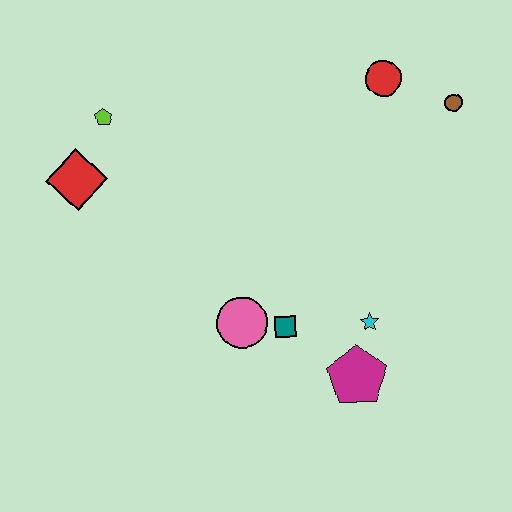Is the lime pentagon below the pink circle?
No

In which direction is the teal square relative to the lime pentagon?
The teal square is below the lime pentagon.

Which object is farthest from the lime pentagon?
The magenta pentagon is farthest from the lime pentagon.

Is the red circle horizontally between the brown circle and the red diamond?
Yes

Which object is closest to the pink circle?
The teal square is closest to the pink circle.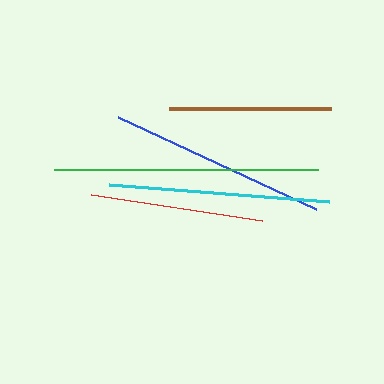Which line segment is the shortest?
The brown line is the shortest at approximately 162 pixels.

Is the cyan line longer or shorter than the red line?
The cyan line is longer than the red line.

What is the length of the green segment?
The green segment is approximately 264 pixels long.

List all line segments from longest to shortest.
From longest to shortest: green, cyan, blue, red, brown.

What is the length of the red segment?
The red segment is approximately 174 pixels long.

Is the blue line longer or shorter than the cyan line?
The cyan line is longer than the blue line.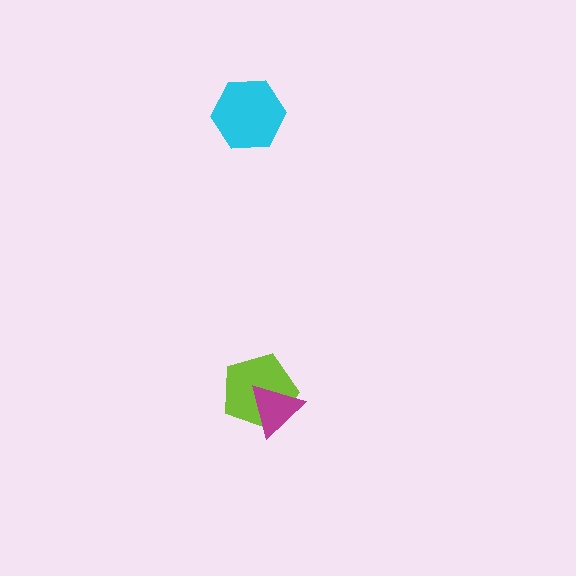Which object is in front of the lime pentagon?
The magenta triangle is in front of the lime pentagon.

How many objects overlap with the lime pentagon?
1 object overlaps with the lime pentagon.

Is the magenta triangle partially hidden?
No, no other shape covers it.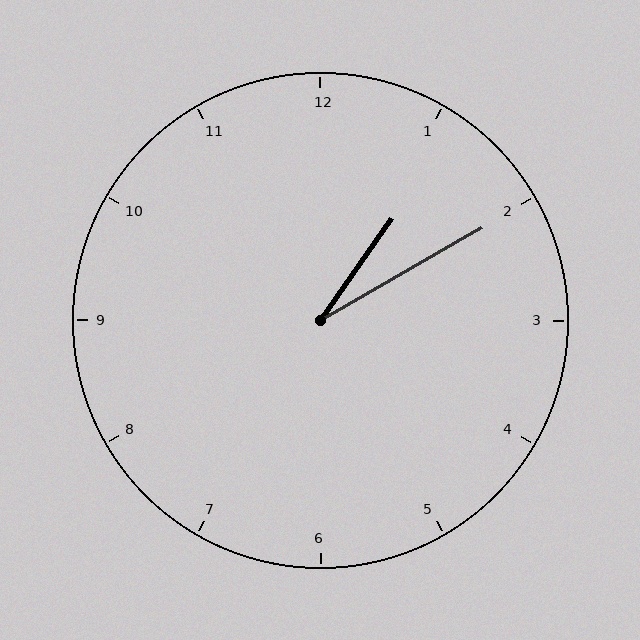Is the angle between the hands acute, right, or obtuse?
It is acute.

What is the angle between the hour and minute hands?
Approximately 25 degrees.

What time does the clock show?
1:10.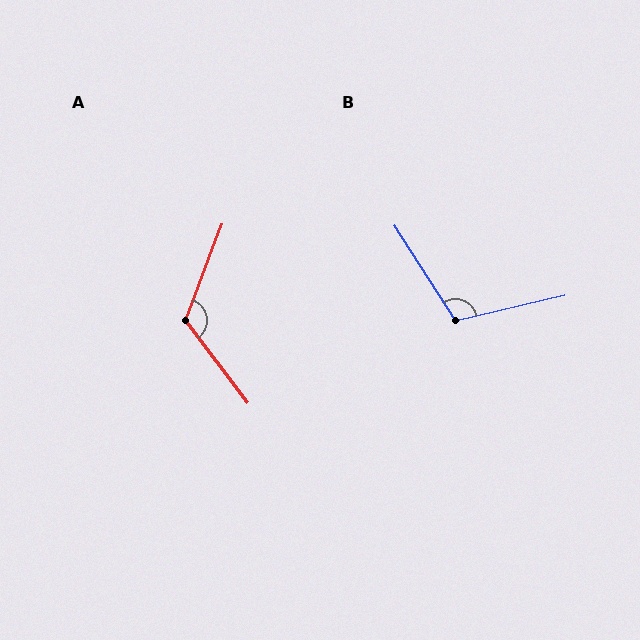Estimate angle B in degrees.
Approximately 110 degrees.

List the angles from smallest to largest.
B (110°), A (123°).